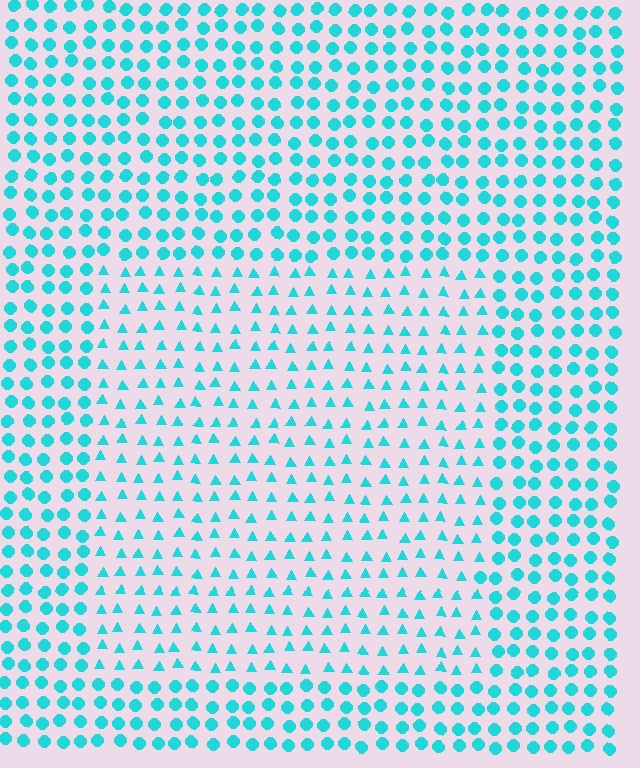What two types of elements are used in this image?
The image uses triangles inside the rectangle region and circles outside it.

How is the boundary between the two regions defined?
The boundary is defined by a change in element shape: triangles inside vs. circles outside. All elements share the same color and spacing.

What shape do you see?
I see a rectangle.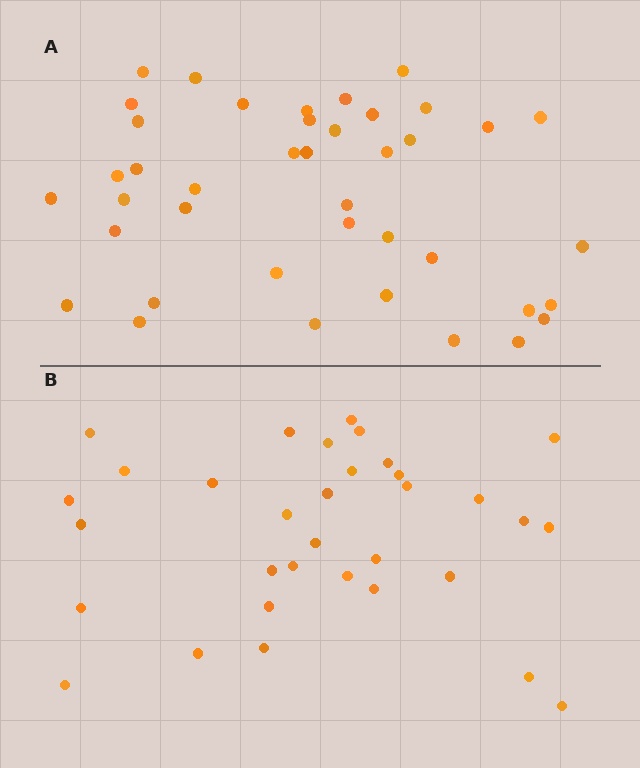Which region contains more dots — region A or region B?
Region A (the top region) has more dots.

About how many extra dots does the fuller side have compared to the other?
Region A has roughly 8 or so more dots than region B.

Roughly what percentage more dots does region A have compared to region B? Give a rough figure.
About 25% more.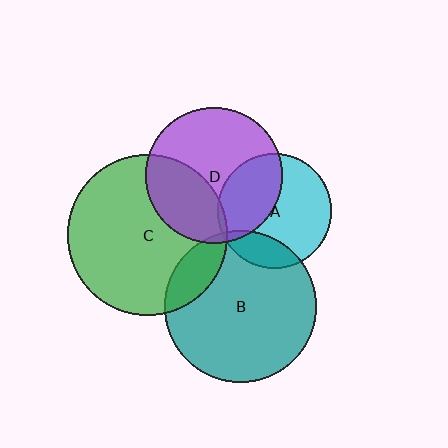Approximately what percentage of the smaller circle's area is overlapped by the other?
Approximately 35%.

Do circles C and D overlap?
Yes.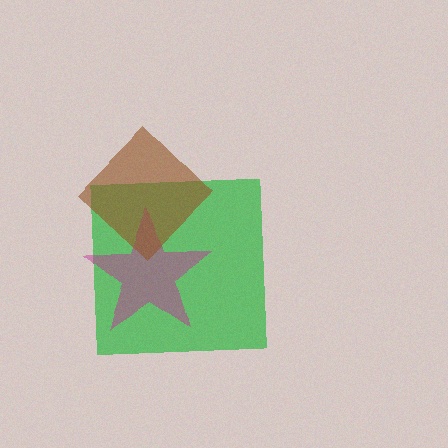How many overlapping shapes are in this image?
There are 3 overlapping shapes in the image.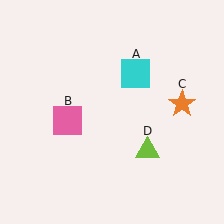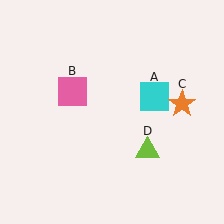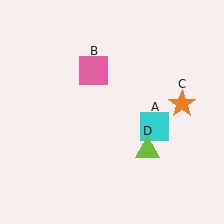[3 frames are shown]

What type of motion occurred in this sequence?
The cyan square (object A), pink square (object B) rotated clockwise around the center of the scene.